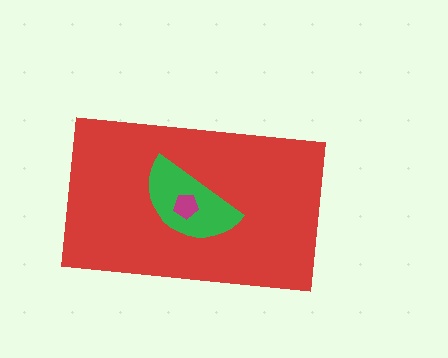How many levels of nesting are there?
3.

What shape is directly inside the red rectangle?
The green semicircle.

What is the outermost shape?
The red rectangle.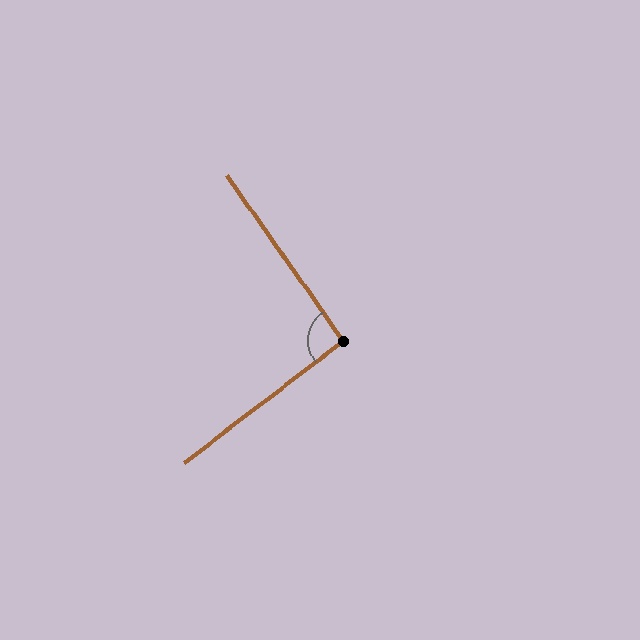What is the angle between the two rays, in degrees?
Approximately 92 degrees.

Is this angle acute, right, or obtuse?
It is approximately a right angle.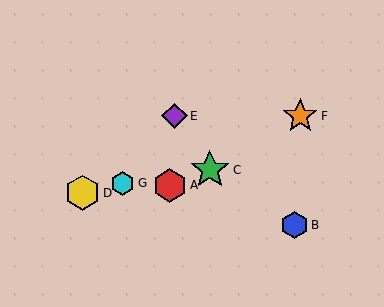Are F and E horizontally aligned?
Yes, both are at y≈116.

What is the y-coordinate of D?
Object D is at y≈193.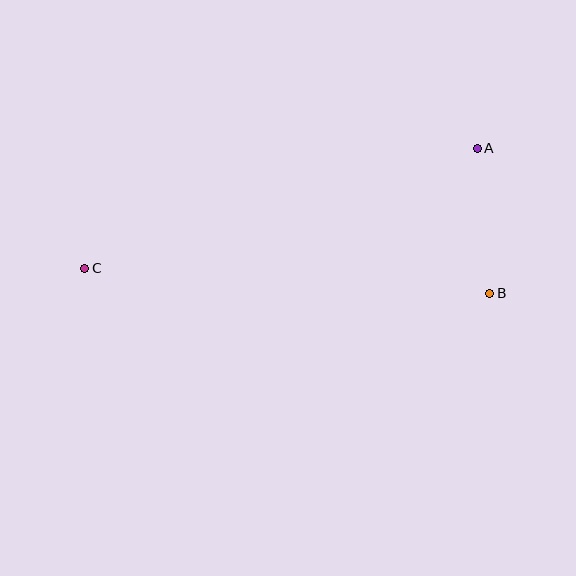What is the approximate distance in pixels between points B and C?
The distance between B and C is approximately 406 pixels.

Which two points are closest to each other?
Points A and B are closest to each other.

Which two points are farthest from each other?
Points A and C are farthest from each other.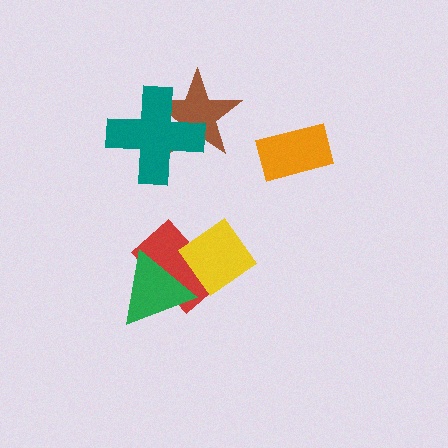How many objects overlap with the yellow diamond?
2 objects overlap with the yellow diamond.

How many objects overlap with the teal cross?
1 object overlaps with the teal cross.